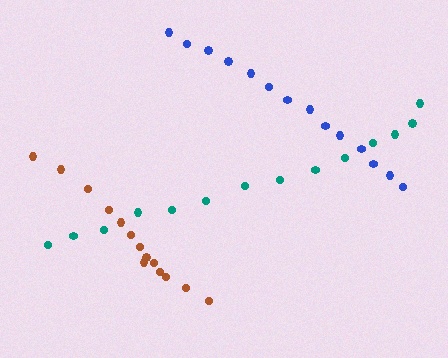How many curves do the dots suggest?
There are 3 distinct paths.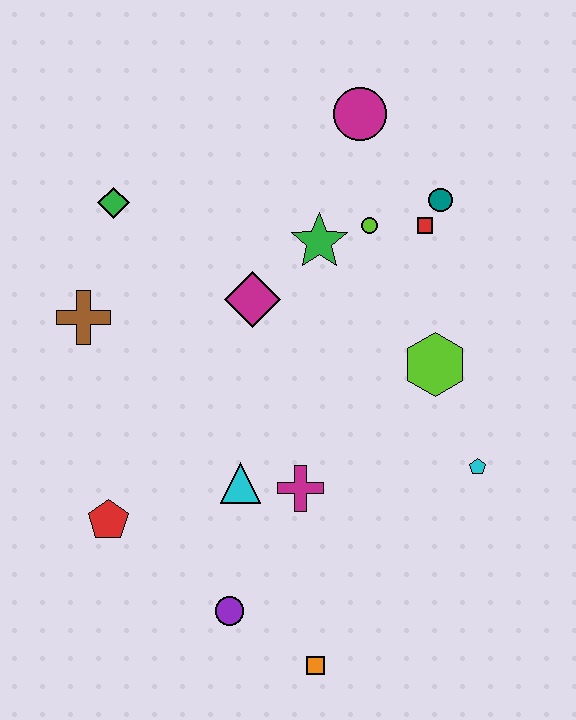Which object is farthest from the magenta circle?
The orange square is farthest from the magenta circle.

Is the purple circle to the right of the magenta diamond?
No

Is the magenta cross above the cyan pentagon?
No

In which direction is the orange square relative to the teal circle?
The orange square is below the teal circle.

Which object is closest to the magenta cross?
The cyan triangle is closest to the magenta cross.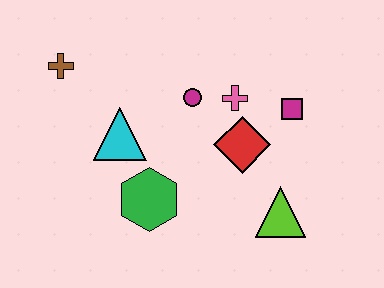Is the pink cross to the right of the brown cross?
Yes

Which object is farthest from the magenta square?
The brown cross is farthest from the magenta square.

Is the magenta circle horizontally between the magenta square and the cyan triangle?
Yes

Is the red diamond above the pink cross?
No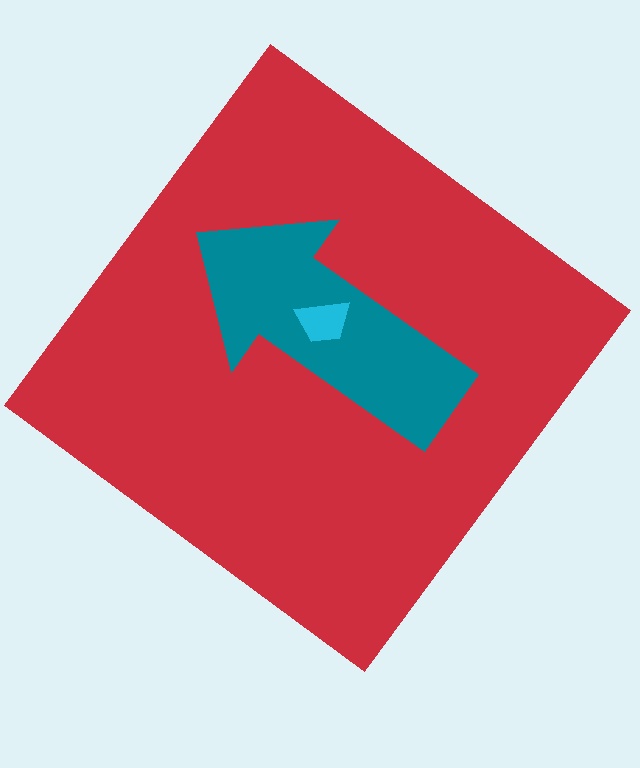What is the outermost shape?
The red diamond.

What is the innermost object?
The cyan trapezoid.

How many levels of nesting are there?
3.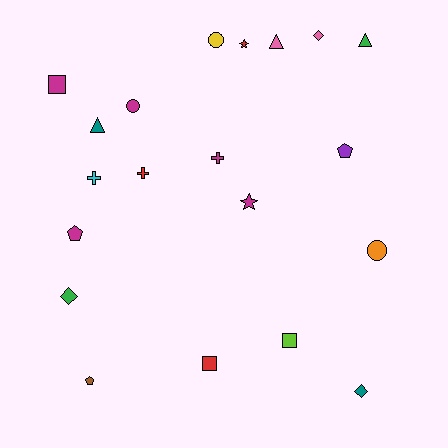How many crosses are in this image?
There are 3 crosses.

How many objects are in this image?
There are 20 objects.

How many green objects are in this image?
There are 2 green objects.